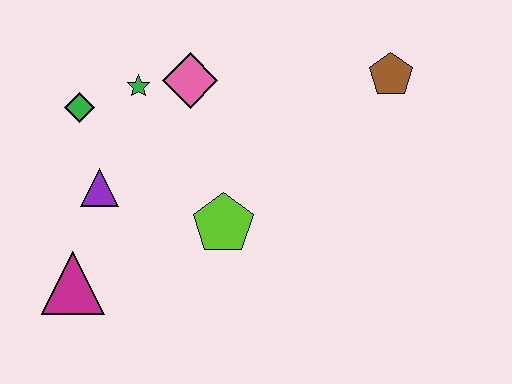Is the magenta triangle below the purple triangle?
Yes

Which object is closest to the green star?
The pink diamond is closest to the green star.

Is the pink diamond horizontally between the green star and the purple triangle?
No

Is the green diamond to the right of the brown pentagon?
No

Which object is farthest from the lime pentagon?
The brown pentagon is farthest from the lime pentagon.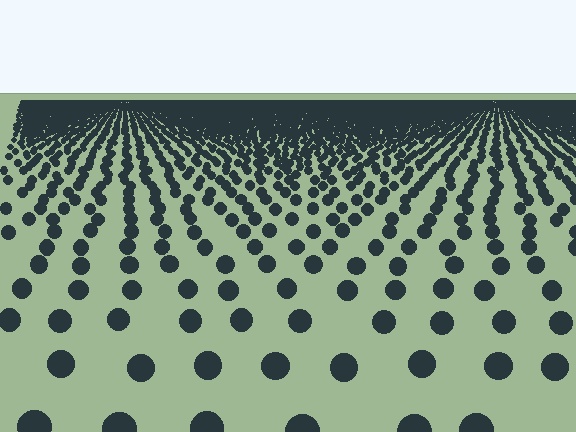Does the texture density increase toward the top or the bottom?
Density increases toward the top.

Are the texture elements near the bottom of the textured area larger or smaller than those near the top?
Larger. Near the bottom, elements are closer to the viewer and appear at a bigger on-screen size.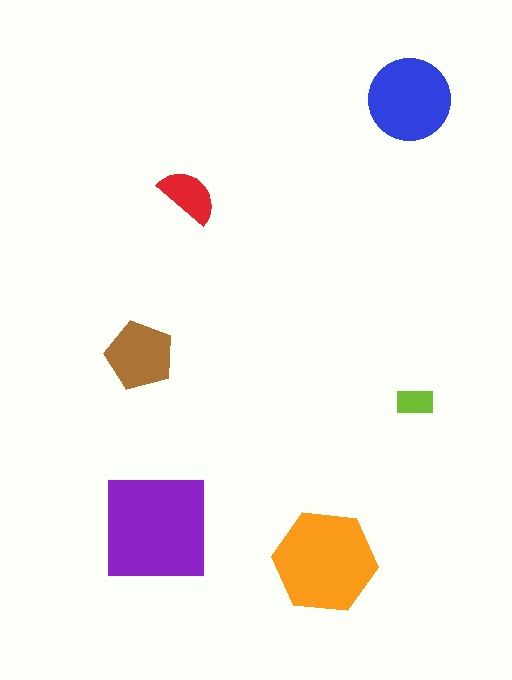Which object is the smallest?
The lime rectangle.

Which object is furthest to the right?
The lime rectangle is rightmost.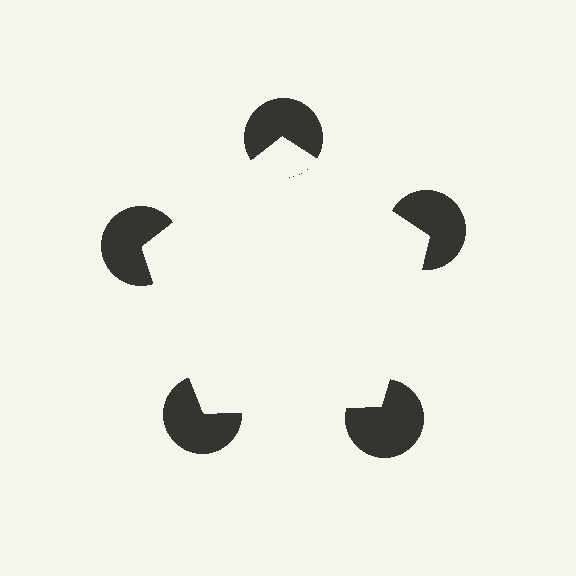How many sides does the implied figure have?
5 sides.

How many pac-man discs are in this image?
There are 5 — one at each vertex of the illusory pentagon.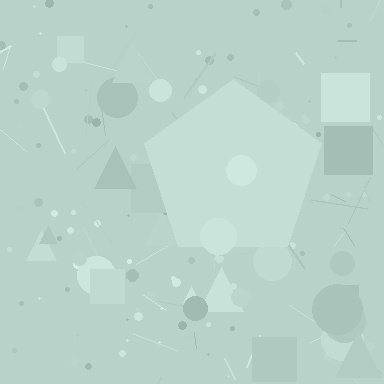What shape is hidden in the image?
A pentagon is hidden in the image.